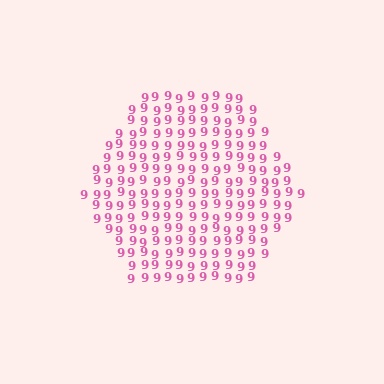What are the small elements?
The small elements are digit 9's.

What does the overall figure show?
The overall figure shows a hexagon.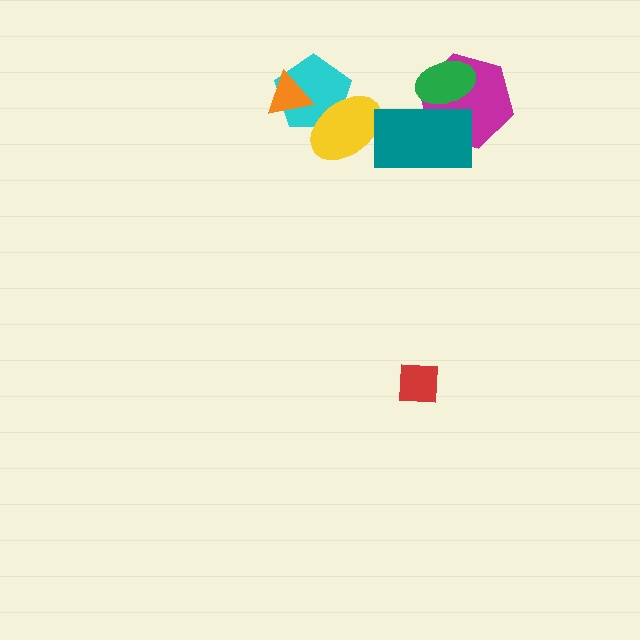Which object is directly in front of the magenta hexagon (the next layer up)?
The teal rectangle is directly in front of the magenta hexagon.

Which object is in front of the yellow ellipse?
The teal rectangle is in front of the yellow ellipse.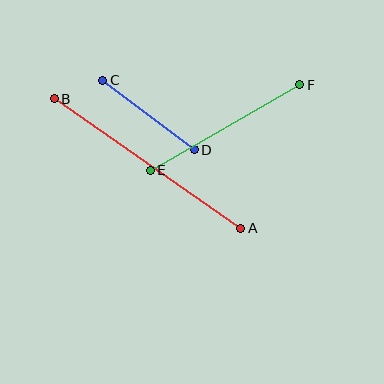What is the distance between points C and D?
The distance is approximately 115 pixels.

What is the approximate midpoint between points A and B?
The midpoint is at approximately (147, 164) pixels.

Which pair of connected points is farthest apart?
Points A and B are farthest apart.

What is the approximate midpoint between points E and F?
The midpoint is at approximately (225, 128) pixels.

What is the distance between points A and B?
The distance is approximately 227 pixels.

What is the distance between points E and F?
The distance is approximately 173 pixels.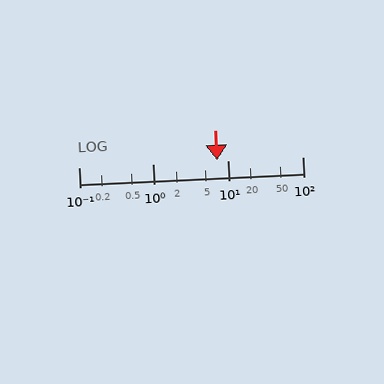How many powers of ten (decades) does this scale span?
The scale spans 3 decades, from 0.1 to 100.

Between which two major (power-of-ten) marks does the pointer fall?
The pointer is between 1 and 10.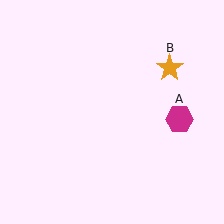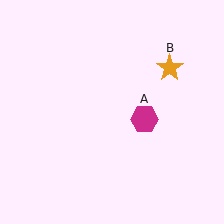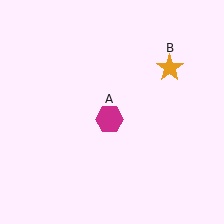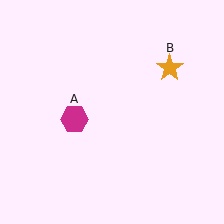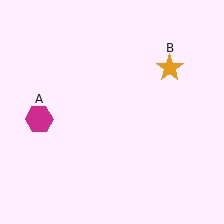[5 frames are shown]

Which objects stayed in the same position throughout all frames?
Orange star (object B) remained stationary.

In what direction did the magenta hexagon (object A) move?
The magenta hexagon (object A) moved left.